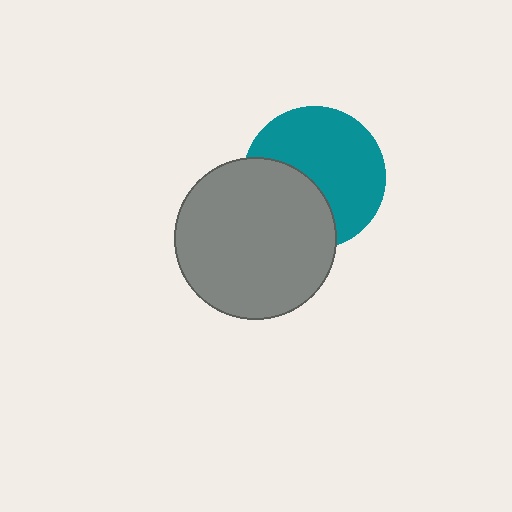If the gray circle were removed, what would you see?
You would see the complete teal circle.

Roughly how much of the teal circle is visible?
About half of it is visible (roughly 62%).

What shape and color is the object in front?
The object in front is a gray circle.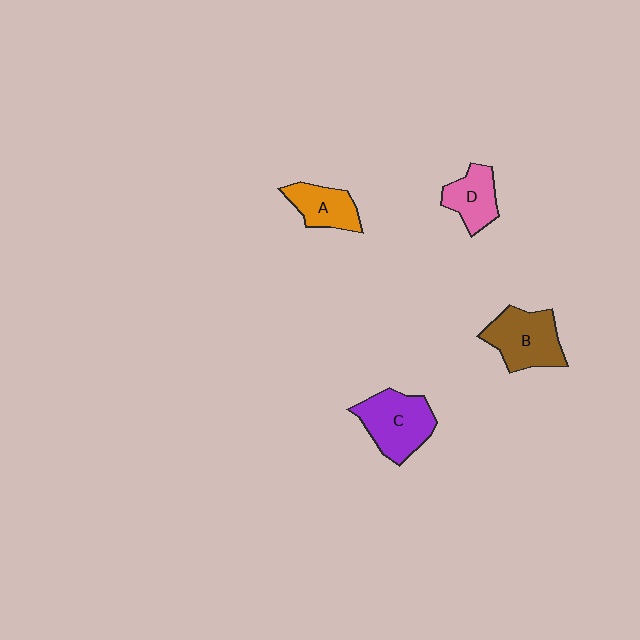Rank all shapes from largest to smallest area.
From largest to smallest: C (purple), B (brown), A (orange), D (pink).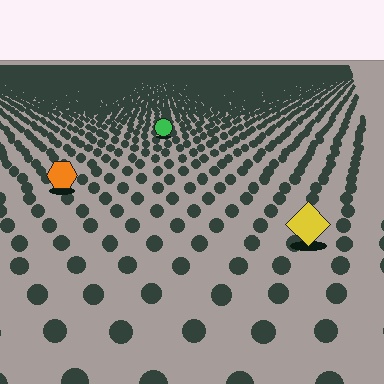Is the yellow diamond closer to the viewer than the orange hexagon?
Yes. The yellow diamond is closer — you can tell from the texture gradient: the ground texture is coarser near it.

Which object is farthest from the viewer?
The green circle is farthest from the viewer. It appears smaller and the ground texture around it is denser.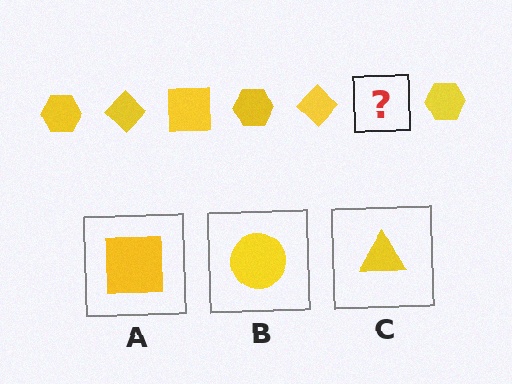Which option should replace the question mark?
Option A.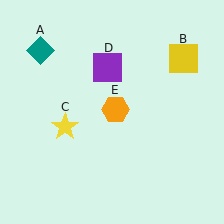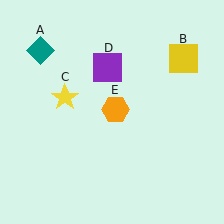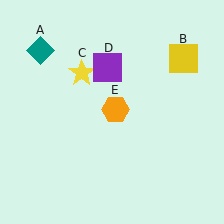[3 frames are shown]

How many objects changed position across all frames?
1 object changed position: yellow star (object C).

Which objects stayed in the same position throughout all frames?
Teal diamond (object A) and yellow square (object B) and purple square (object D) and orange hexagon (object E) remained stationary.